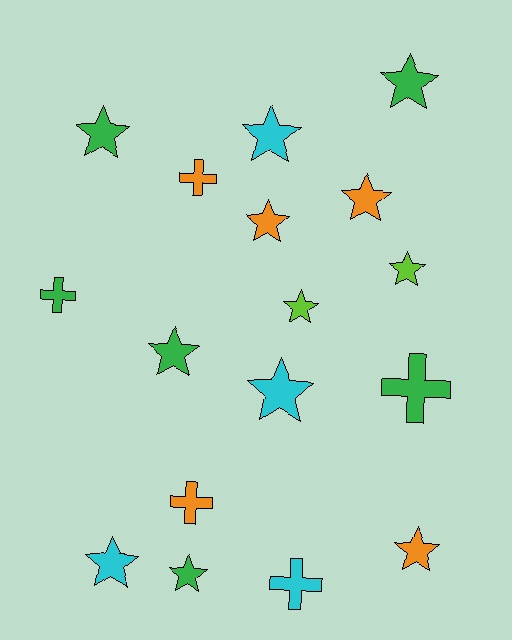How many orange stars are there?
There are 3 orange stars.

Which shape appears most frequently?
Star, with 12 objects.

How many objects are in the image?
There are 17 objects.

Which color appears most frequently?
Green, with 6 objects.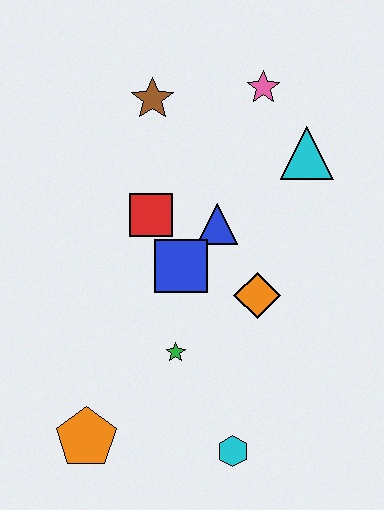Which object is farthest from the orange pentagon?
The pink star is farthest from the orange pentagon.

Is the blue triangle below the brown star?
Yes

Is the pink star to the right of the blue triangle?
Yes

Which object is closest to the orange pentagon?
The green star is closest to the orange pentagon.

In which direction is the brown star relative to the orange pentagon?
The brown star is above the orange pentagon.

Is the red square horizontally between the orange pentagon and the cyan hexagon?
Yes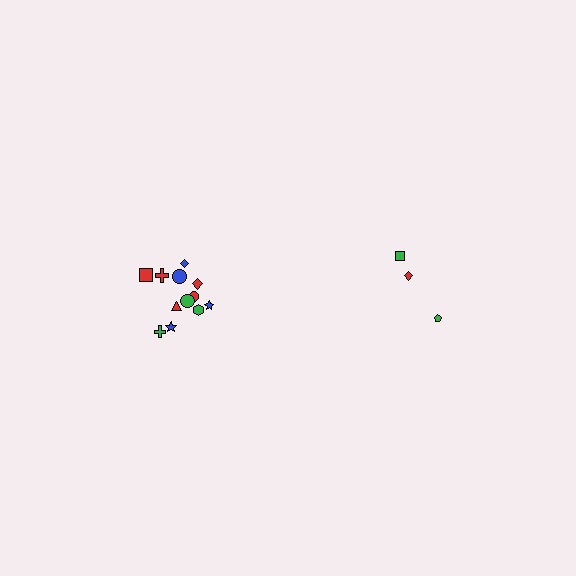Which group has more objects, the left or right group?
The left group.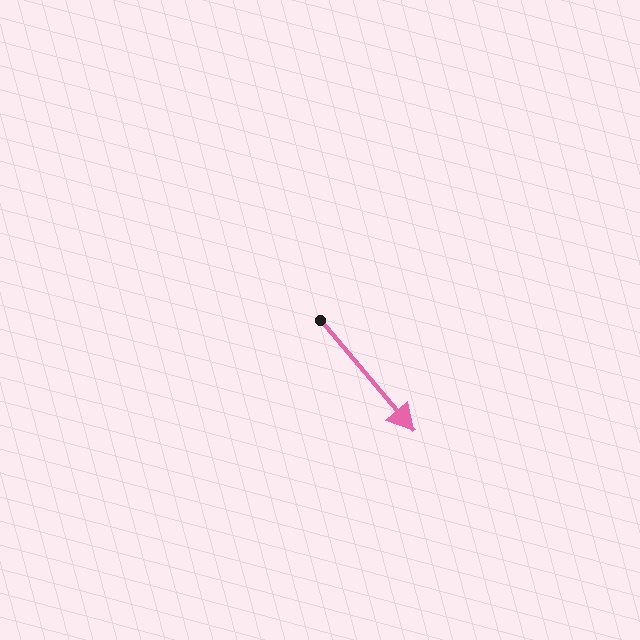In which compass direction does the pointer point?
Southeast.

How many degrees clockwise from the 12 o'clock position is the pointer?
Approximately 140 degrees.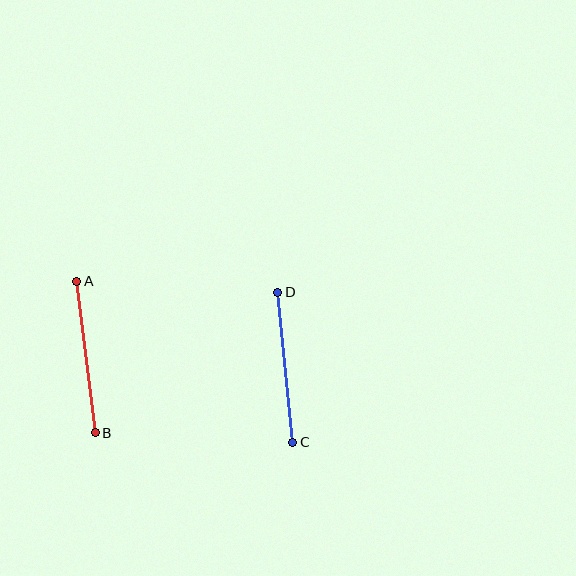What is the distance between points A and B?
The distance is approximately 152 pixels.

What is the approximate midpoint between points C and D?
The midpoint is at approximately (285, 367) pixels.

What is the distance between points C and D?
The distance is approximately 151 pixels.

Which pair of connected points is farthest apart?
Points A and B are farthest apart.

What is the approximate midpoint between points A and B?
The midpoint is at approximately (86, 357) pixels.